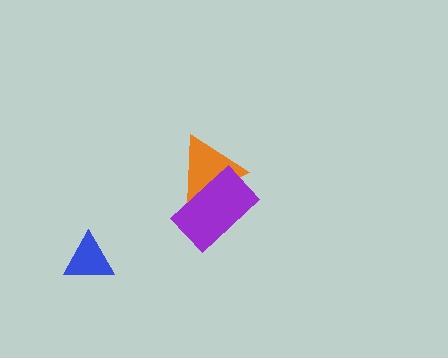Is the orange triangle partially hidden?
Yes, it is partially covered by another shape.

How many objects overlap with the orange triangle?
1 object overlaps with the orange triangle.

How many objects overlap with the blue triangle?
0 objects overlap with the blue triangle.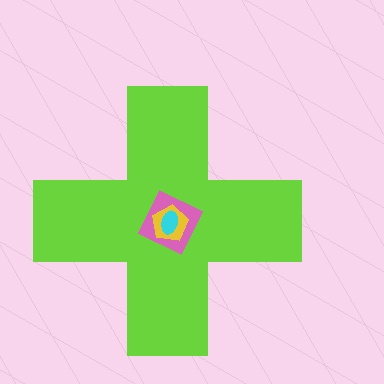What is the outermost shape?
The lime cross.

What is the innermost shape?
The cyan ellipse.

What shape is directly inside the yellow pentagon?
The cyan ellipse.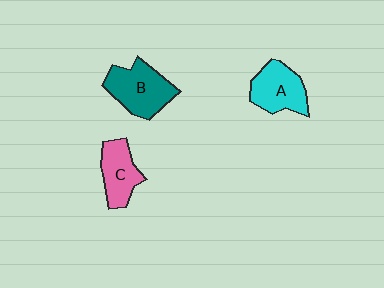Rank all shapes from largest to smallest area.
From largest to smallest: B (teal), A (cyan), C (pink).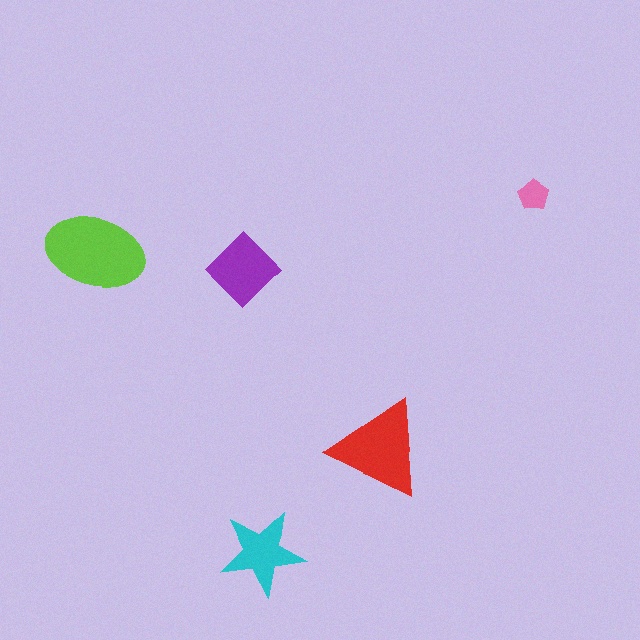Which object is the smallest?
The pink pentagon.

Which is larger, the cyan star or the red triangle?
The red triangle.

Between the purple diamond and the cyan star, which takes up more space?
The purple diamond.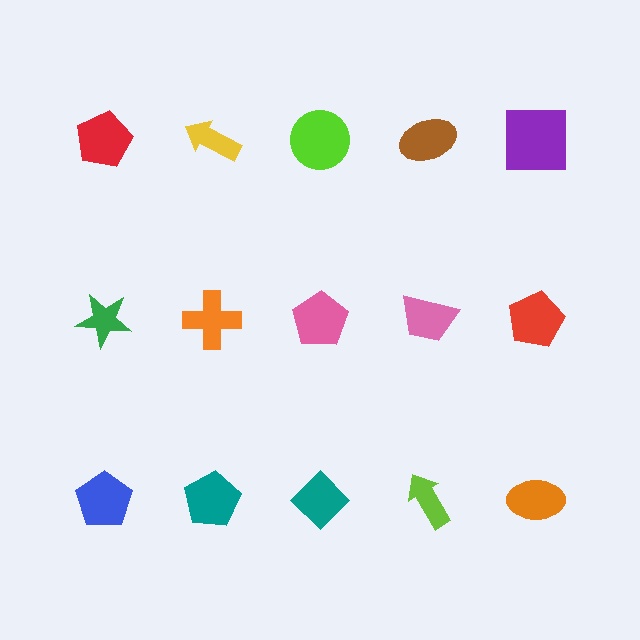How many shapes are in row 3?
5 shapes.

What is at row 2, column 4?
A pink trapezoid.